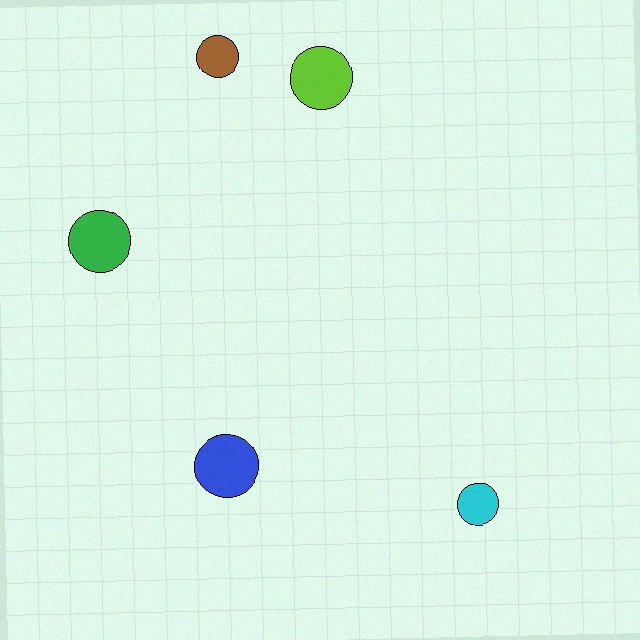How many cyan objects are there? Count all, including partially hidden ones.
There is 1 cyan object.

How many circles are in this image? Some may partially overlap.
There are 5 circles.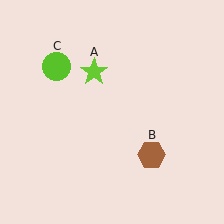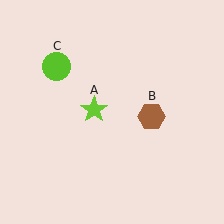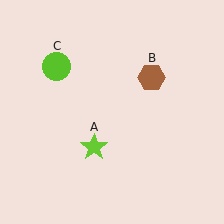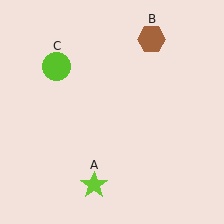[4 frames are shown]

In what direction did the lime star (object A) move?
The lime star (object A) moved down.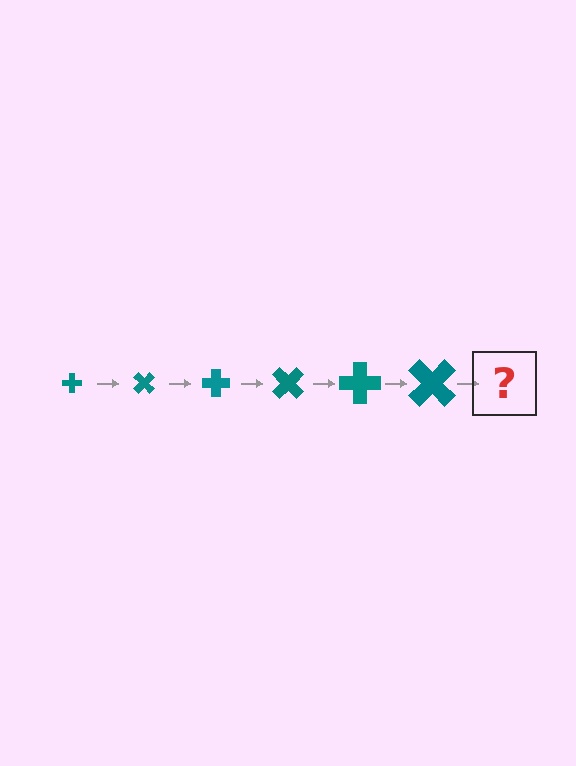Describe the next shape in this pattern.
It should be a cross, larger than the previous one and rotated 270 degrees from the start.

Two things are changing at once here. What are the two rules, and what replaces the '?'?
The two rules are that the cross grows larger each step and it rotates 45 degrees each step. The '?' should be a cross, larger than the previous one and rotated 270 degrees from the start.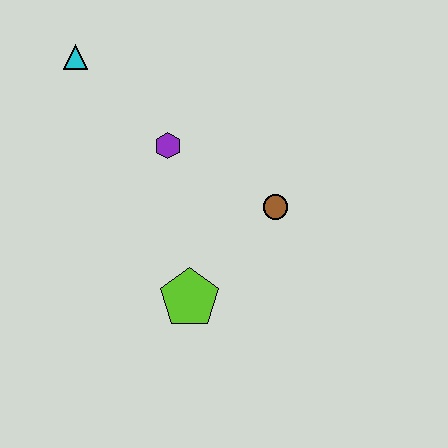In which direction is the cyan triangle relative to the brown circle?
The cyan triangle is to the left of the brown circle.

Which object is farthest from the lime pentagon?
The cyan triangle is farthest from the lime pentagon.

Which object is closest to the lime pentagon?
The brown circle is closest to the lime pentagon.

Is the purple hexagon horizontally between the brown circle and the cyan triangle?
Yes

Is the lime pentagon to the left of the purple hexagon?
No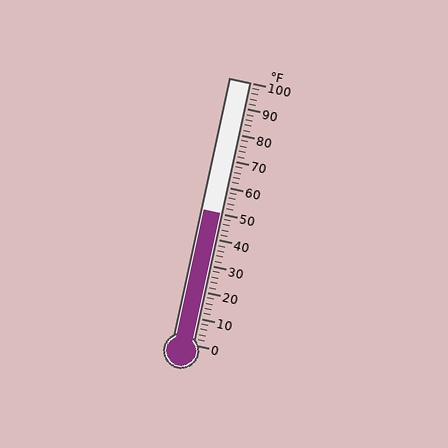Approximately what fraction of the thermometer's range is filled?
The thermometer is filled to approximately 50% of its range.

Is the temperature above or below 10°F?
The temperature is above 10°F.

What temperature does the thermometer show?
The thermometer shows approximately 50°F.